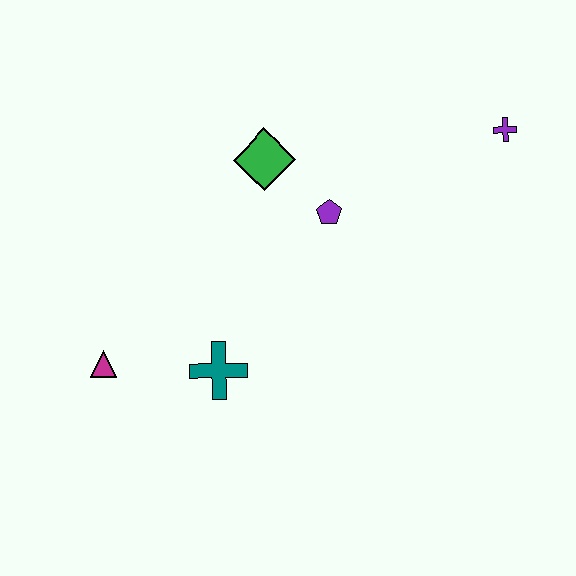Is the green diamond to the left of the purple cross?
Yes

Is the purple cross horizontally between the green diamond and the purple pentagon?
No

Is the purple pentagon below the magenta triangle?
No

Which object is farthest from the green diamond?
The magenta triangle is farthest from the green diamond.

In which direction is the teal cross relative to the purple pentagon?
The teal cross is below the purple pentagon.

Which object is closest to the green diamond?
The purple pentagon is closest to the green diamond.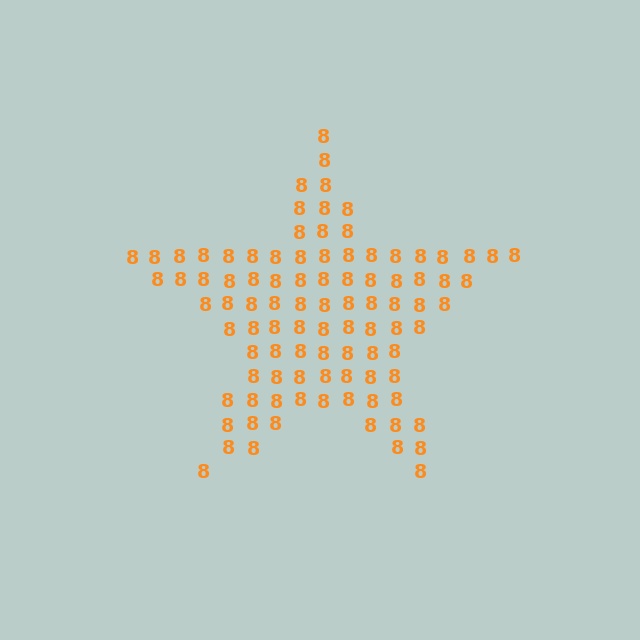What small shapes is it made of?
It is made of small digit 8's.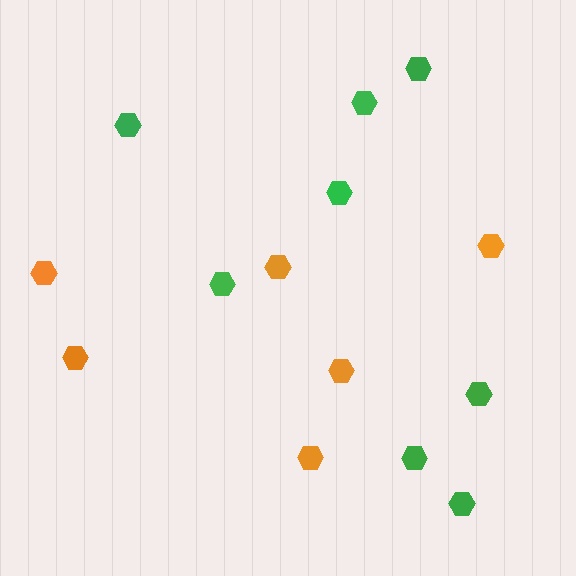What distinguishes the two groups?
There are 2 groups: one group of orange hexagons (6) and one group of green hexagons (8).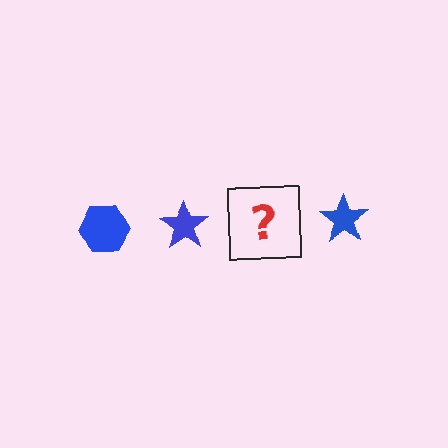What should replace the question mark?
The question mark should be replaced with a blue hexagon.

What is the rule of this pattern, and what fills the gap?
The rule is that the pattern cycles through hexagon, star shapes in blue. The gap should be filled with a blue hexagon.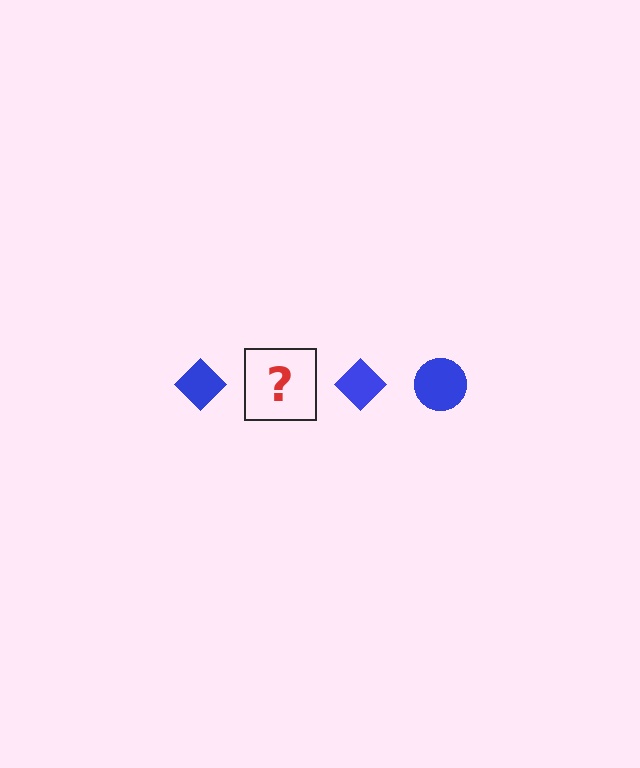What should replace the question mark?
The question mark should be replaced with a blue circle.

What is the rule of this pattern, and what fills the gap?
The rule is that the pattern cycles through diamond, circle shapes in blue. The gap should be filled with a blue circle.